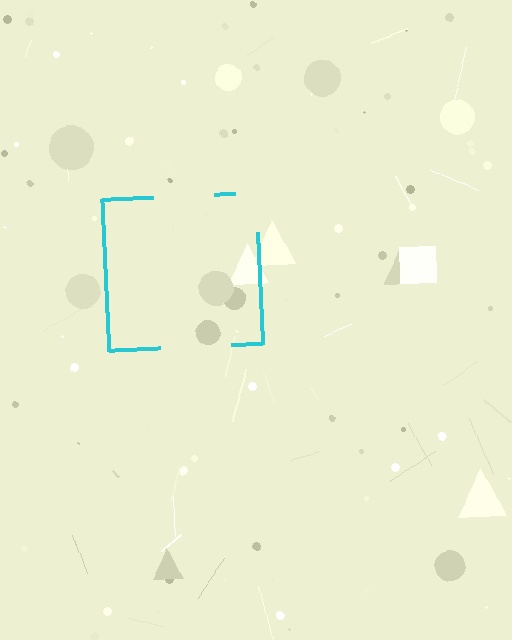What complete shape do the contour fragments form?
The contour fragments form a square.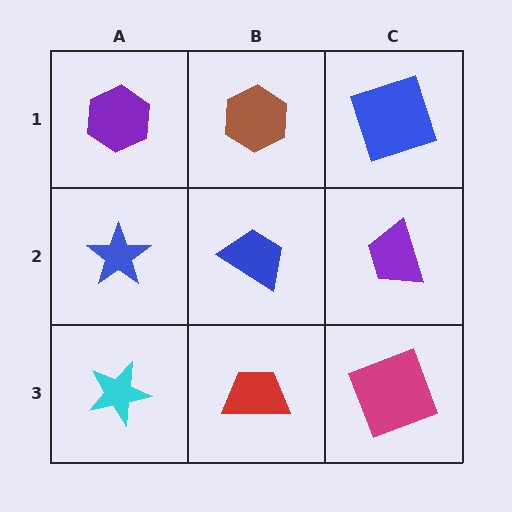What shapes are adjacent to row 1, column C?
A purple trapezoid (row 2, column C), a brown hexagon (row 1, column B).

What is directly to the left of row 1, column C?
A brown hexagon.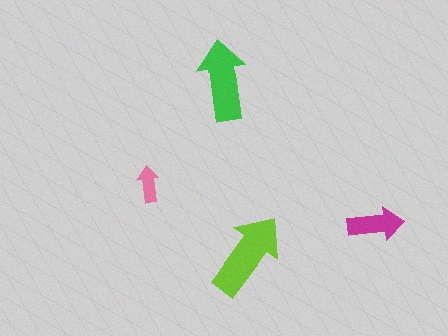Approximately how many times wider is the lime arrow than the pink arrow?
About 2.5 times wider.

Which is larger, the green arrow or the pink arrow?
The green one.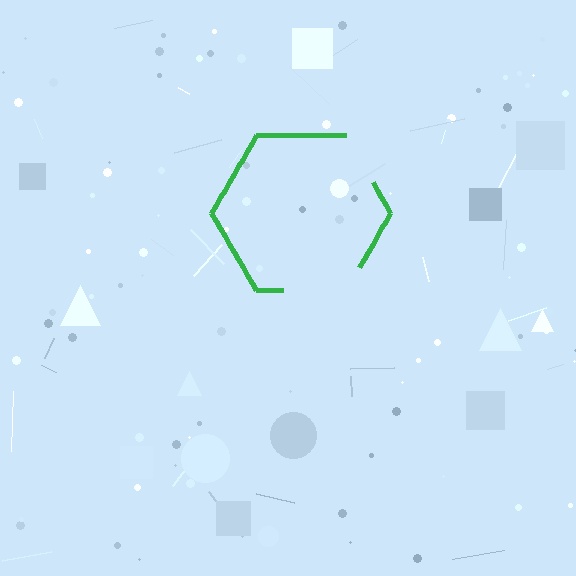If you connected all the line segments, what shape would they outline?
They would outline a hexagon.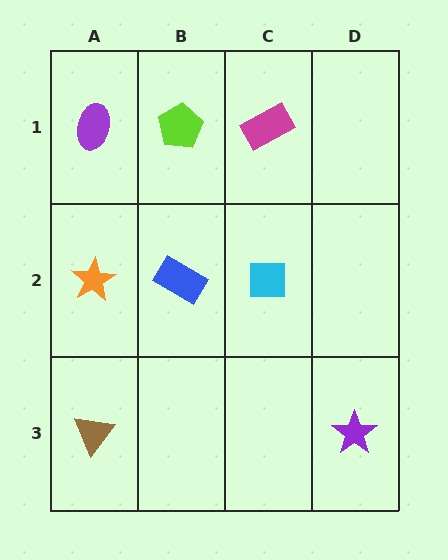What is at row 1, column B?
A lime pentagon.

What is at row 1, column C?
A magenta rectangle.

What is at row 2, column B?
A blue rectangle.